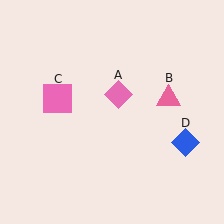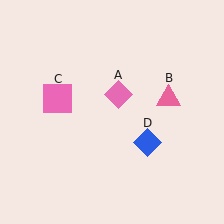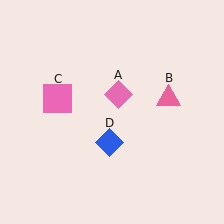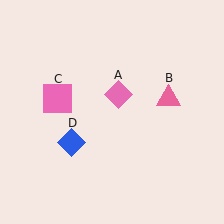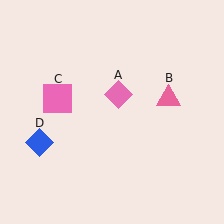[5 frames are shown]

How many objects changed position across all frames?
1 object changed position: blue diamond (object D).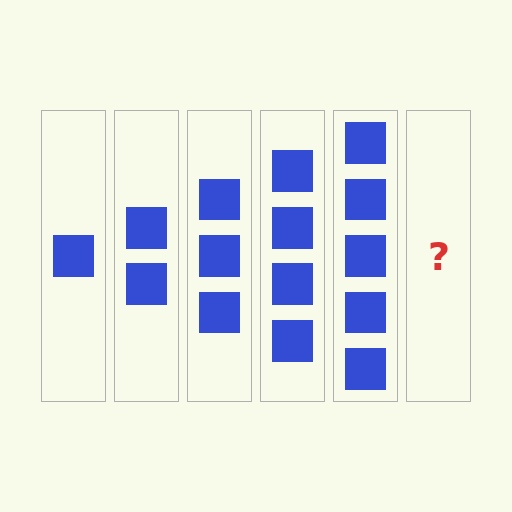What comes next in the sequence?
The next element should be 6 squares.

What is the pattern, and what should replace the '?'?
The pattern is that each step adds one more square. The '?' should be 6 squares.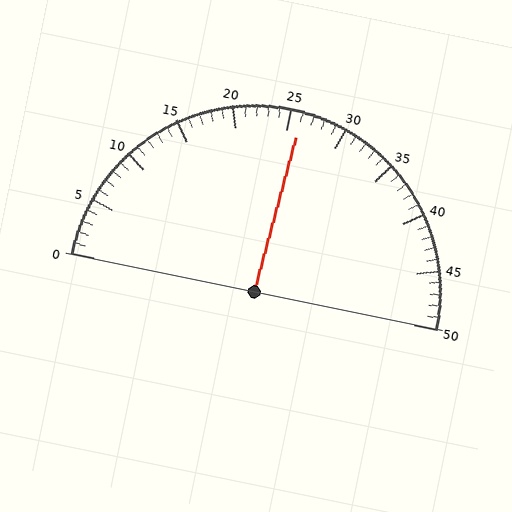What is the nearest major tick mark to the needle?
The nearest major tick mark is 25.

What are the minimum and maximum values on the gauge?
The gauge ranges from 0 to 50.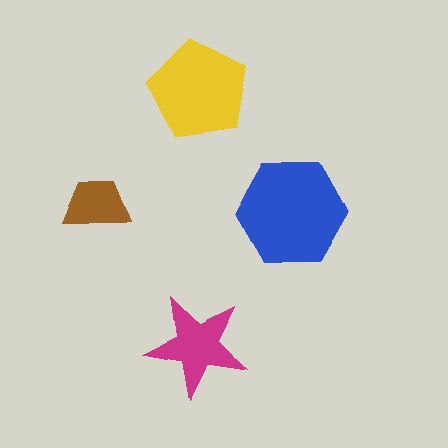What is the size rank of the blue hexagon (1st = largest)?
1st.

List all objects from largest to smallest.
The blue hexagon, the yellow pentagon, the magenta star, the brown trapezoid.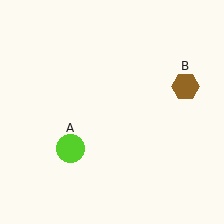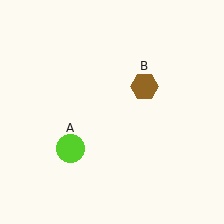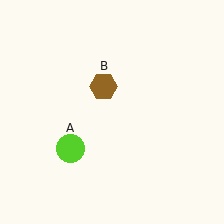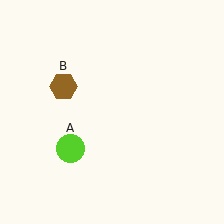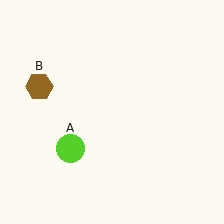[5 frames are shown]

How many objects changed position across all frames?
1 object changed position: brown hexagon (object B).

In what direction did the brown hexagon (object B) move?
The brown hexagon (object B) moved left.